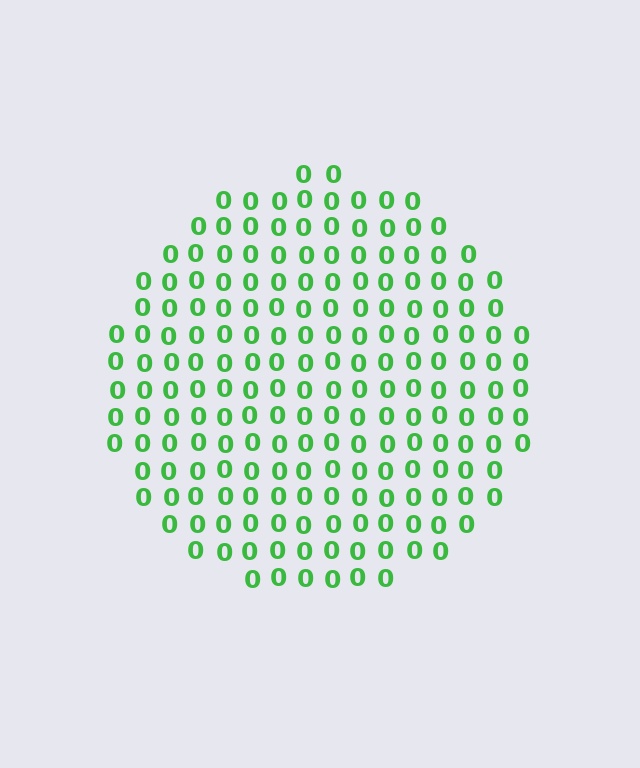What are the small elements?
The small elements are digit 0's.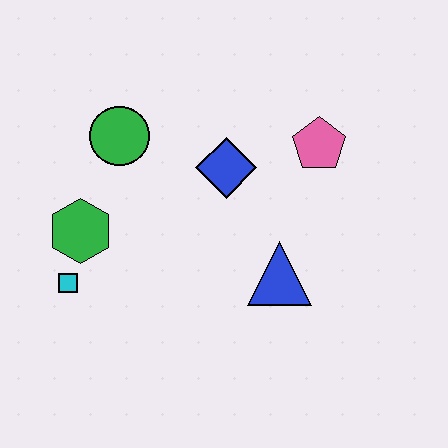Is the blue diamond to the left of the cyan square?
No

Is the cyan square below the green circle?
Yes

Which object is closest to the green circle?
The green hexagon is closest to the green circle.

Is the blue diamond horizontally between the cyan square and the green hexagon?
No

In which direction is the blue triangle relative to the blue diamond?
The blue triangle is below the blue diamond.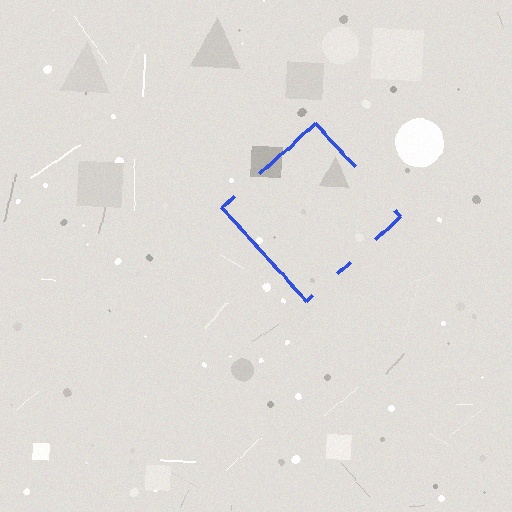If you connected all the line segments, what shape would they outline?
They would outline a diamond.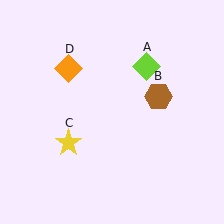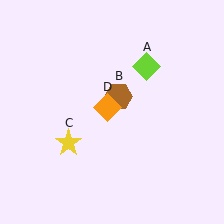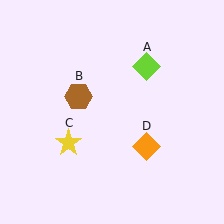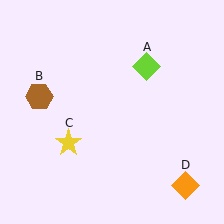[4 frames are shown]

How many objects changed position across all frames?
2 objects changed position: brown hexagon (object B), orange diamond (object D).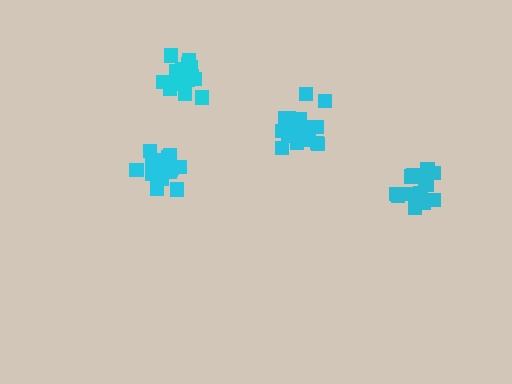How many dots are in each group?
Group 1: 16 dots, Group 2: 16 dots, Group 3: 16 dots, Group 4: 19 dots (67 total).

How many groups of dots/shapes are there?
There are 4 groups.